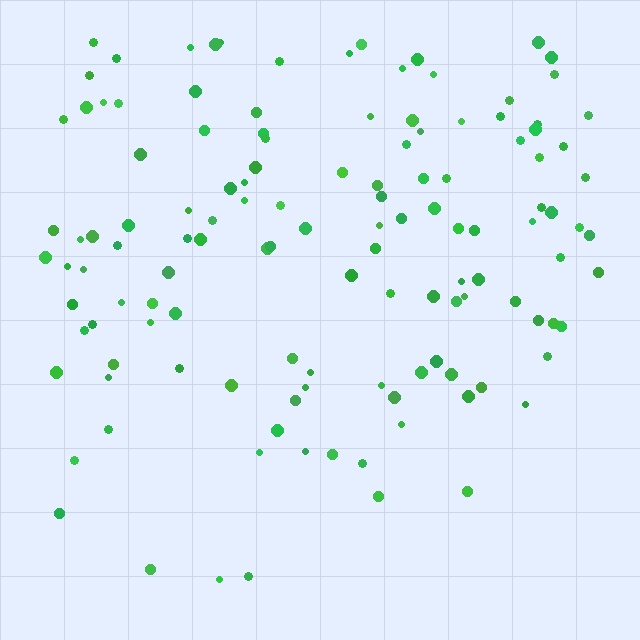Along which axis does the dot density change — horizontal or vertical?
Vertical.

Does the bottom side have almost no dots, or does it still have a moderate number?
Still a moderate number, just noticeably fewer than the top.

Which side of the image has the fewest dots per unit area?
The bottom.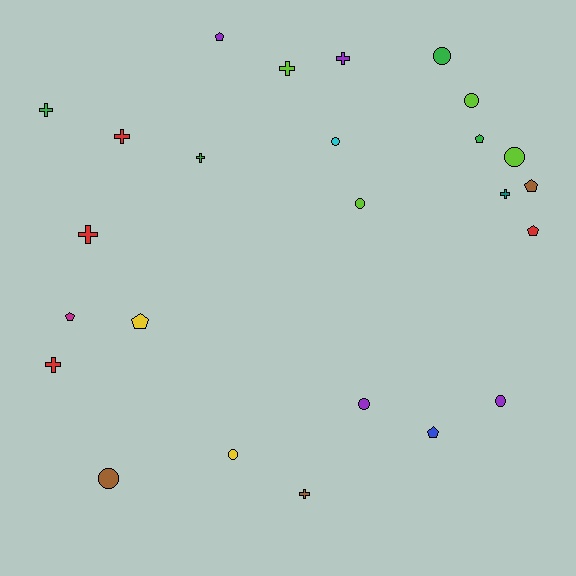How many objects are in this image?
There are 25 objects.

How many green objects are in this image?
There are 4 green objects.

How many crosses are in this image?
There are 9 crosses.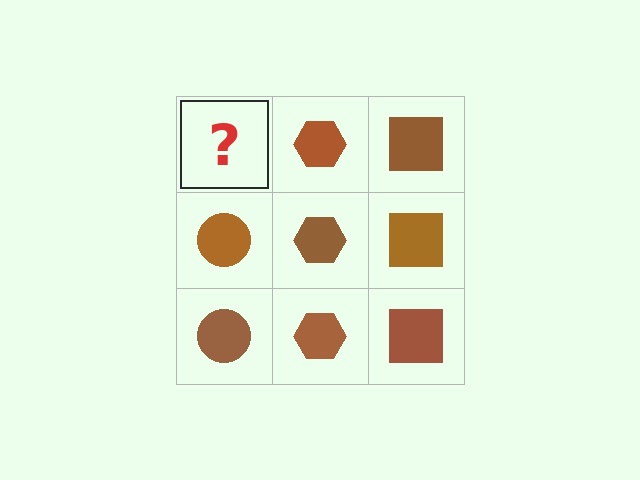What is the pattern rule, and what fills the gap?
The rule is that each column has a consistent shape. The gap should be filled with a brown circle.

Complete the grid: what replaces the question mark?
The question mark should be replaced with a brown circle.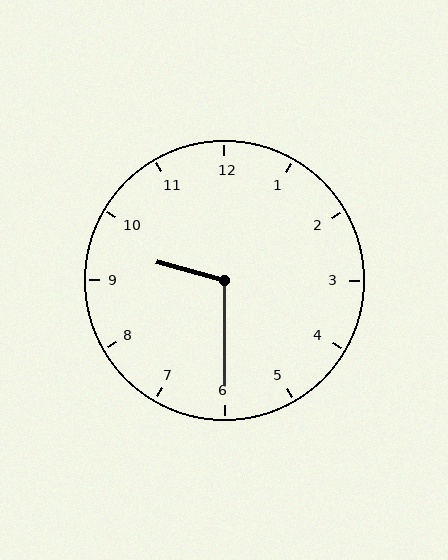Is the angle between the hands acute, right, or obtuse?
It is obtuse.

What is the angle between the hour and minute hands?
Approximately 105 degrees.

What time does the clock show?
9:30.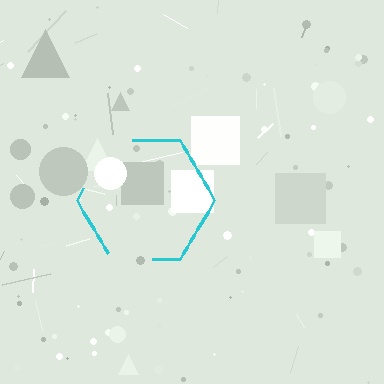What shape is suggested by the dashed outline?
The dashed outline suggests a hexagon.